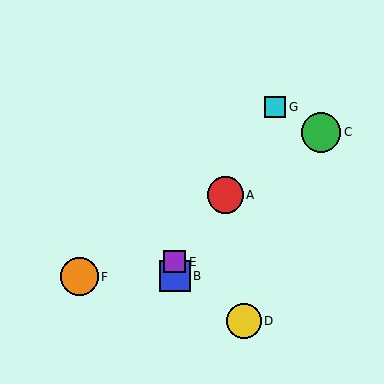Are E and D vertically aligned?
No, E is at x≈175 and D is at x≈244.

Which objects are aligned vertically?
Objects B, E are aligned vertically.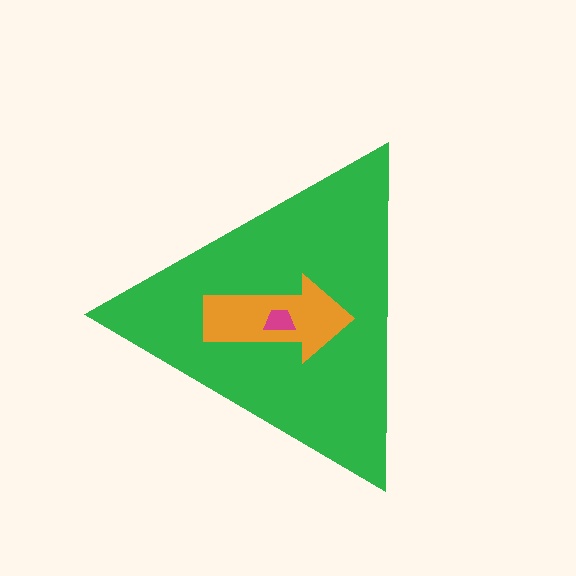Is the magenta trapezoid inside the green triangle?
Yes.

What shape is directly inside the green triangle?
The orange arrow.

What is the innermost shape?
The magenta trapezoid.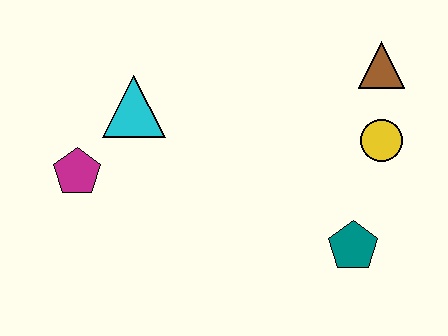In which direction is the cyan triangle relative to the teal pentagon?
The cyan triangle is to the left of the teal pentagon.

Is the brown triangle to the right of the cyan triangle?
Yes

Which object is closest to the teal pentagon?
The yellow circle is closest to the teal pentagon.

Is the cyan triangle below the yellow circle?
No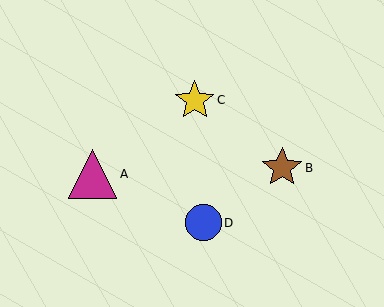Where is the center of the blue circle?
The center of the blue circle is at (203, 223).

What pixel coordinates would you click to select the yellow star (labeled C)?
Click at (195, 100) to select the yellow star C.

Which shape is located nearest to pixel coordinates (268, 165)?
The brown star (labeled B) at (282, 168) is nearest to that location.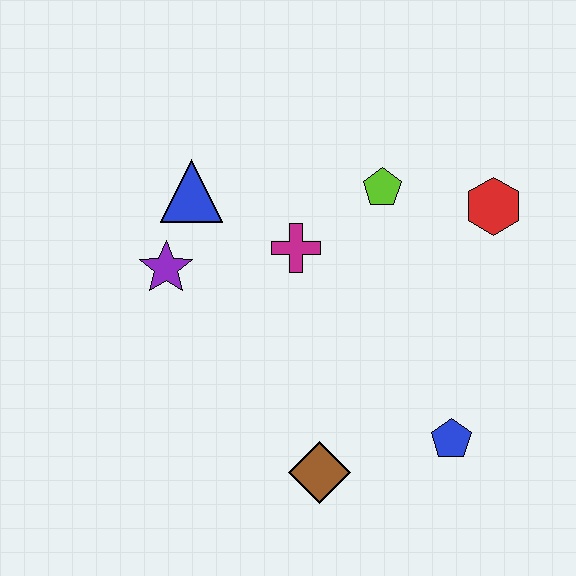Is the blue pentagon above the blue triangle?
No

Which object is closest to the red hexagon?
The lime pentagon is closest to the red hexagon.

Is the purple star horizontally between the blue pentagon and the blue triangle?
No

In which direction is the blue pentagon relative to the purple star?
The blue pentagon is to the right of the purple star.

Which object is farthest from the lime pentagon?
The brown diamond is farthest from the lime pentagon.